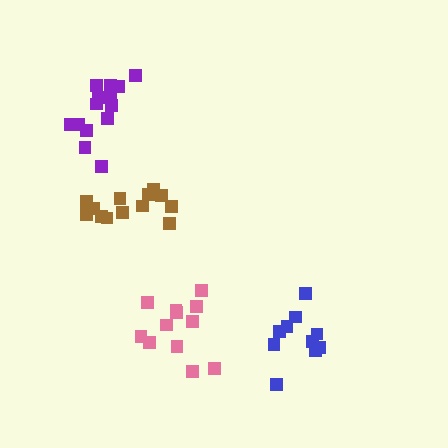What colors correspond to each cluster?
The clusters are colored: pink, brown, purple, blue.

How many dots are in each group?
Group 1: 12 dots, Group 2: 13 dots, Group 3: 14 dots, Group 4: 10 dots (49 total).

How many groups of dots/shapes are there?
There are 4 groups.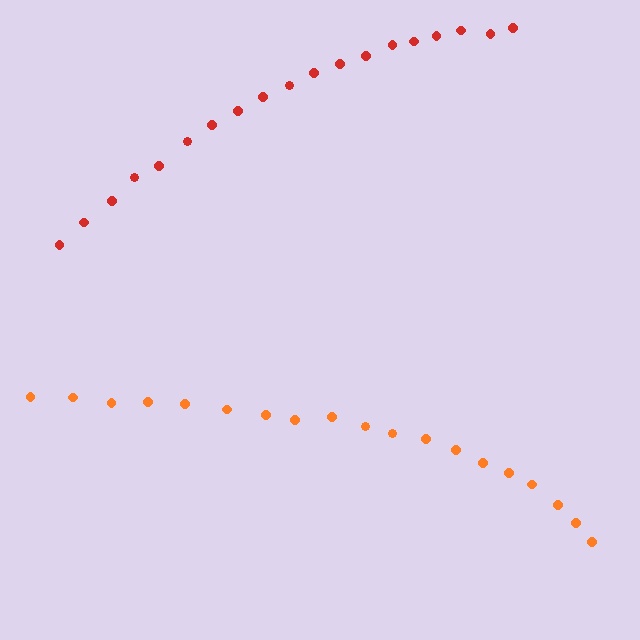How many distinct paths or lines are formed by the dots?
There are 2 distinct paths.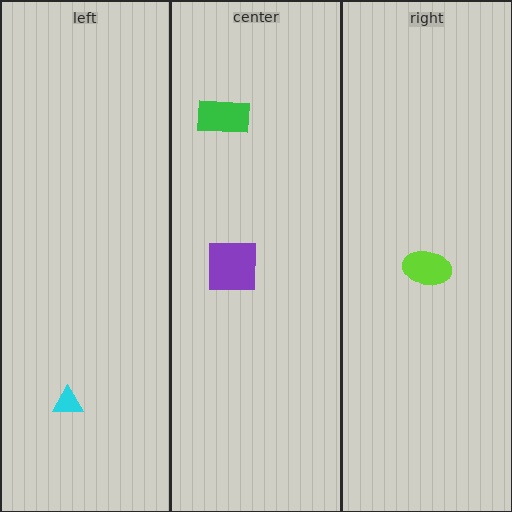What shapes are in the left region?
The cyan triangle.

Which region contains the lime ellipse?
The right region.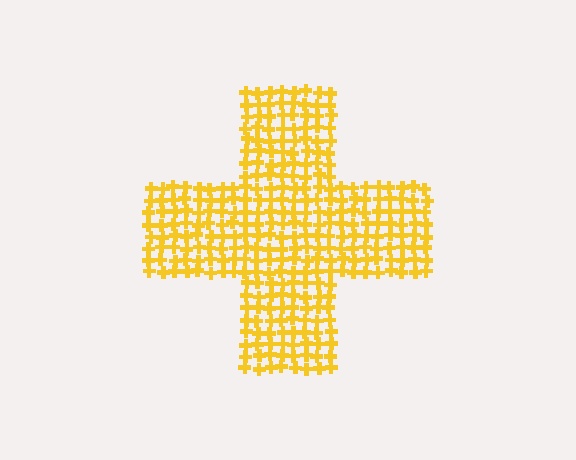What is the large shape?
The large shape is a cross.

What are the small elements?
The small elements are crosses.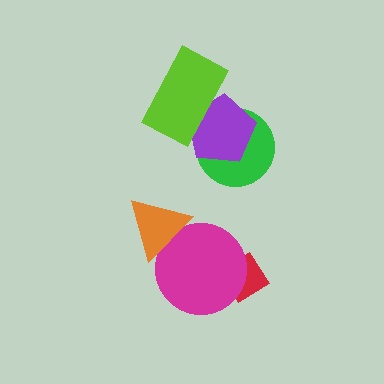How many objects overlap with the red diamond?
1 object overlaps with the red diamond.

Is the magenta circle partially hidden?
Yes, it is partially covered by another shape.